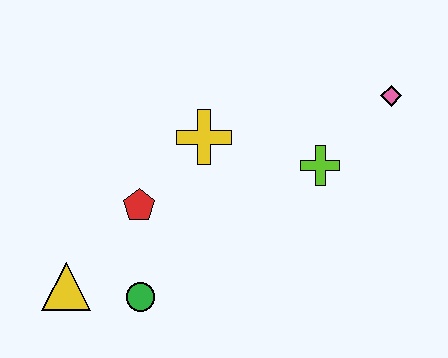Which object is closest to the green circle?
The yellow triangle is closest to the green circle.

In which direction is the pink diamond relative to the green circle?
The pink diamond is to the right of the green circle.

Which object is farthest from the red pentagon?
The pink diamond is farthest from the red pentagon.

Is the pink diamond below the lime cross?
No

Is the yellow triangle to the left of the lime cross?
Yes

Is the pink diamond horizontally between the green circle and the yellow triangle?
No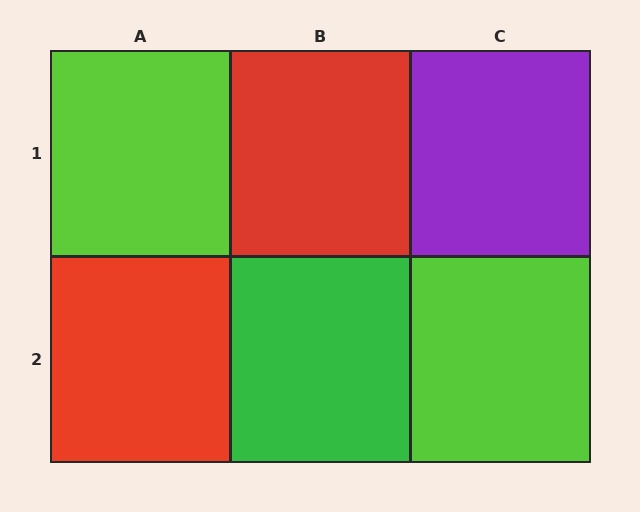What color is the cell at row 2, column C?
Lime.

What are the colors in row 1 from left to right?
Lime, red, purple.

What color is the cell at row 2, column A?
Red.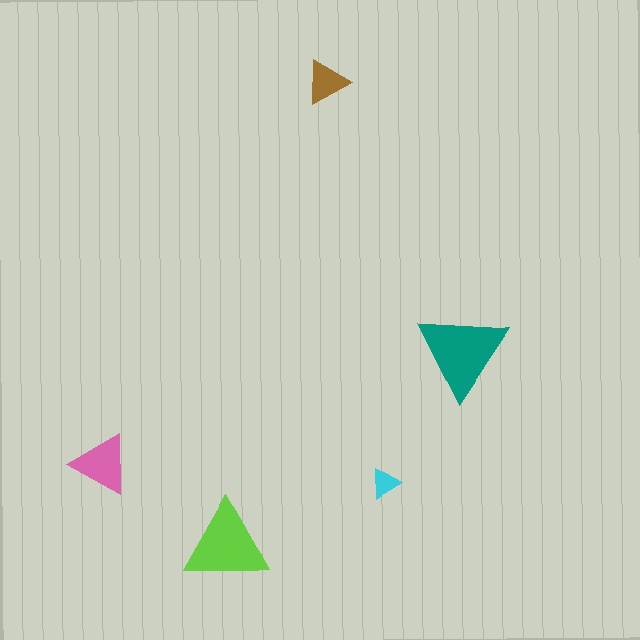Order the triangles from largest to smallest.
the teal one, the lime one, the pink one, the brown one, the cyan one.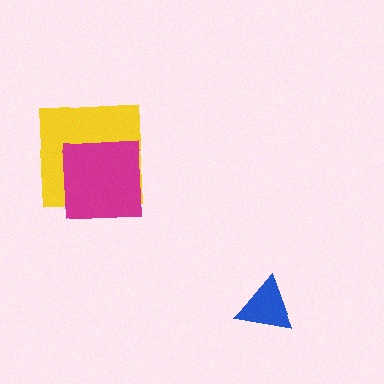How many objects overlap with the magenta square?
1 object overlaps with the magenta square.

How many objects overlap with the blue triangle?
0 objects overlap with the blue triangle.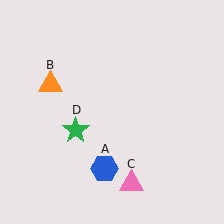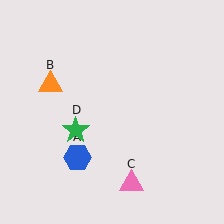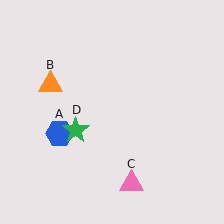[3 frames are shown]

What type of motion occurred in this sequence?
The blue hexagon (object A) rotated clockwise around the center of the scene.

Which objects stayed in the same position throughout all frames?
Orange triangle (object B) and pink triangle (object C) and green star (object D) remained stationary.